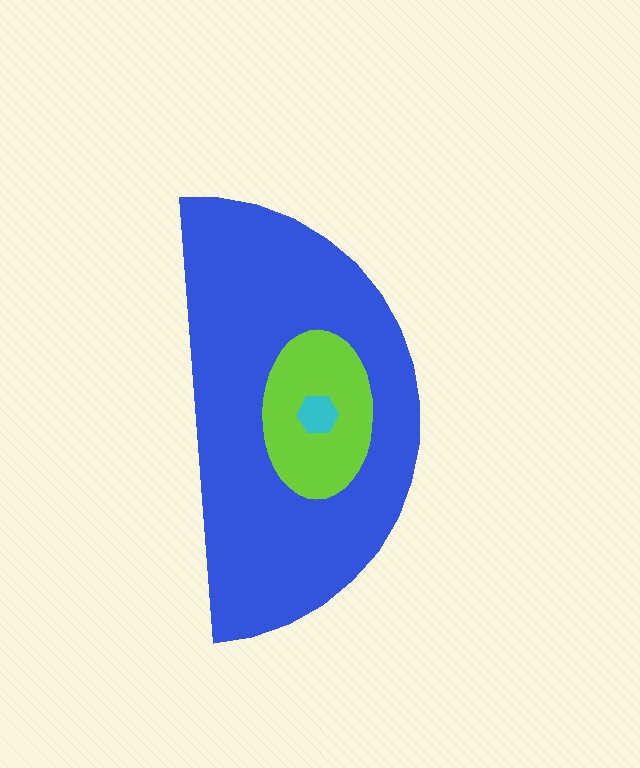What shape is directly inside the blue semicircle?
The lime ellipse.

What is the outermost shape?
The blue semicircle.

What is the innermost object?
The cyan hexagon.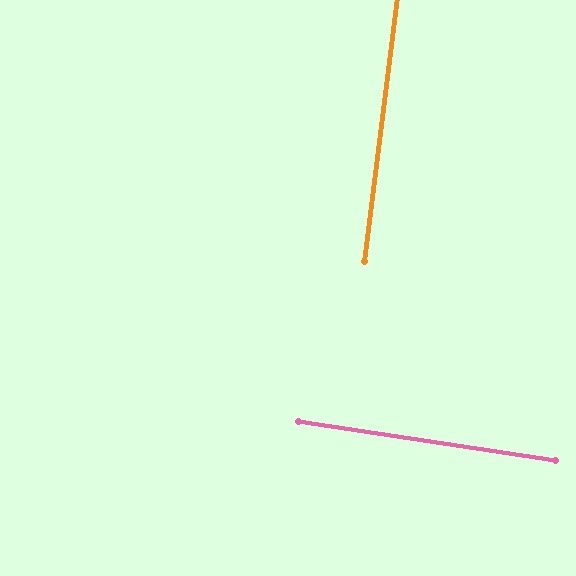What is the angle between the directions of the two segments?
Approximately 89 degrees.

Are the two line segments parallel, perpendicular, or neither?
Perpendicular — they meet at approximately 89°.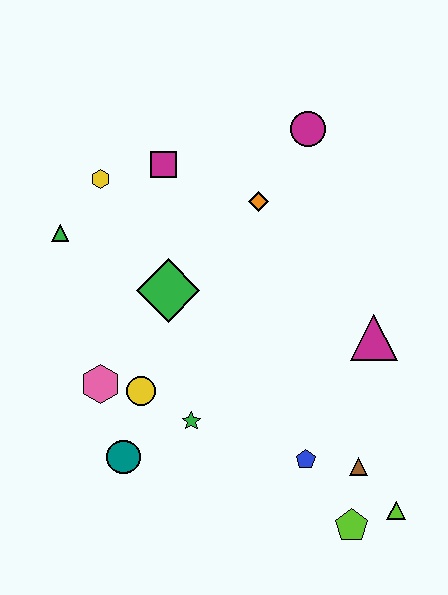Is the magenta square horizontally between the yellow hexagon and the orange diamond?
Yes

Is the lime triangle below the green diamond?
Yes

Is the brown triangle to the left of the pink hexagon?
No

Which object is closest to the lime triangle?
The lime pentagon is closest to the lime triangle.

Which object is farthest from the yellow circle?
The magenta circle is farthest from the yellow circle.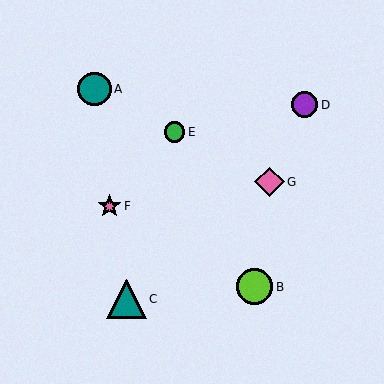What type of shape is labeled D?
Shape D is a purple circle.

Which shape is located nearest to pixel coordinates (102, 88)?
The teal circle (labeled A) at (94, 89) is nearest to that location.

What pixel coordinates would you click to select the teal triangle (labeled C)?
Click at (126, 299) to select the teal triangle C.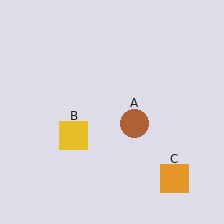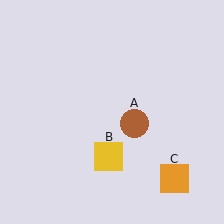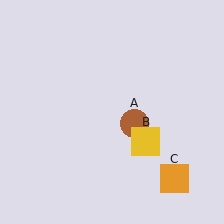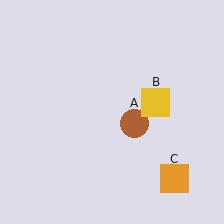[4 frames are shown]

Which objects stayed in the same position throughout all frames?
Brown circle (object A) and orange square (object C) remained stationary.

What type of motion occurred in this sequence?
The yellow square (object B) rotated counterclockwise around the center of the scene.